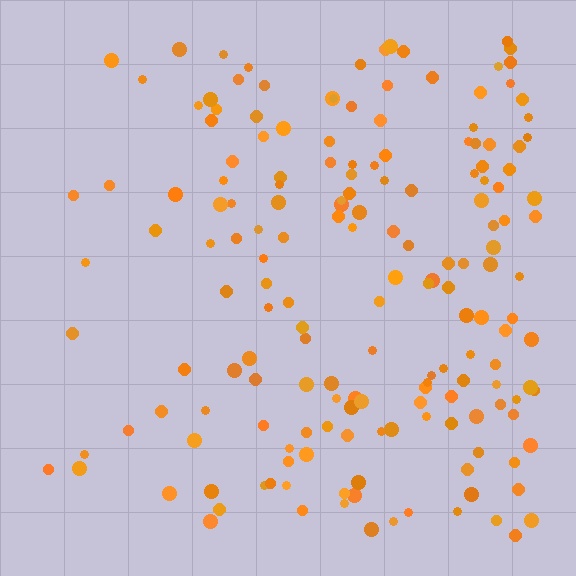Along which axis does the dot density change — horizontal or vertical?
Horizontal.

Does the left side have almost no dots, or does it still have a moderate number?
Still a moderate number, just noticeably fewer than the right.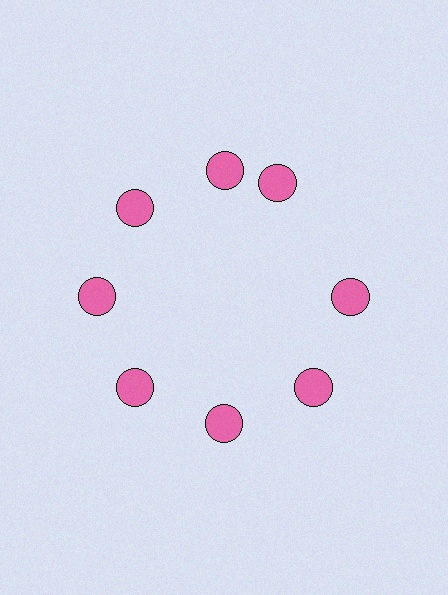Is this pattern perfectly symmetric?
No. The 8 pink circles are arranged in a ring, but one element near the 2 o'clock position is rotated out of alignment along the ring, breaking the 8-fold rotational symmetry.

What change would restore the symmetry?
The symmetry would be restored by rotating it back into even spacing with its neighbors so that all 8 circles sit at equal angles and equal distance from the center.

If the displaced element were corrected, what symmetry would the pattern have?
It would have 8-fold rotational symmetry — the pattern would map onto itself every 45 degrees.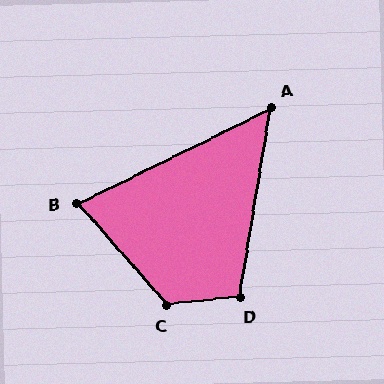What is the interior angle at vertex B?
Approximately 75 degrees (acute).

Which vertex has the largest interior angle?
C, at approximately 126 degrees.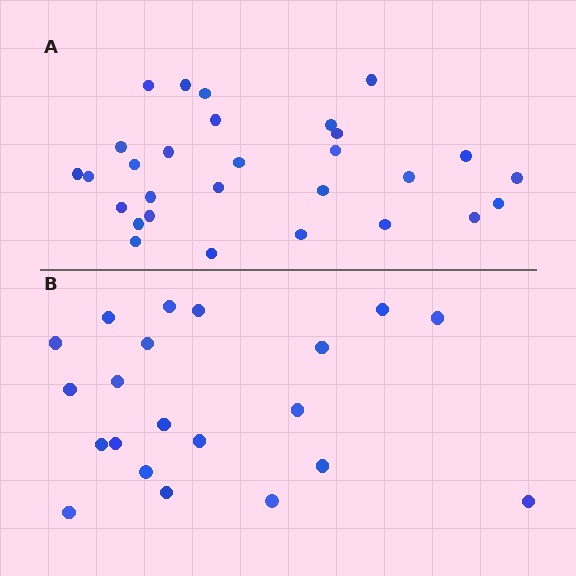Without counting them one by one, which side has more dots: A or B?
Region A (the top region) has more dots.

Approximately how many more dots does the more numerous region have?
Region A has roughly 8 or so more dots than region B.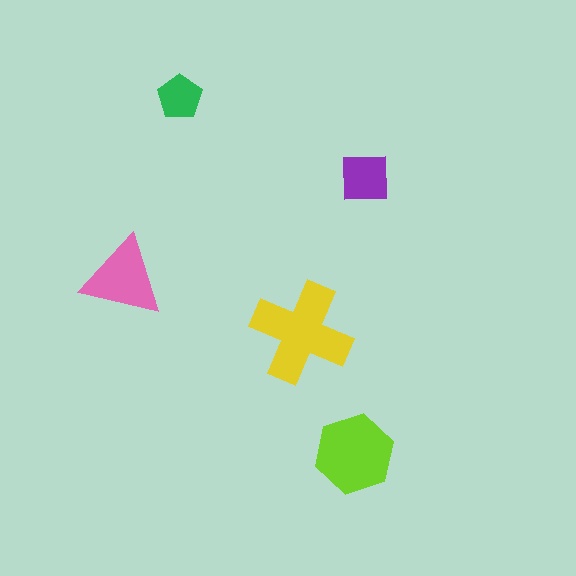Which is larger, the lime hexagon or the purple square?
The lime hexagon.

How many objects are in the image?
There are 5 objects in the image.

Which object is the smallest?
The green pentagon.